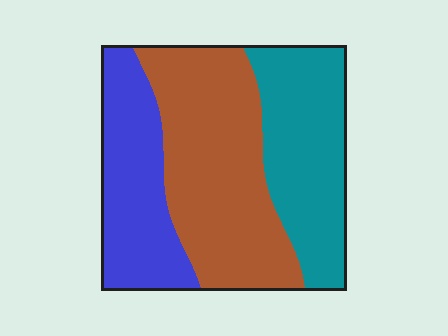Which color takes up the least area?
Blue, at roughly 25%.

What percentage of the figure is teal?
Teal covers 31% of the figure.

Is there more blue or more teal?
Teal.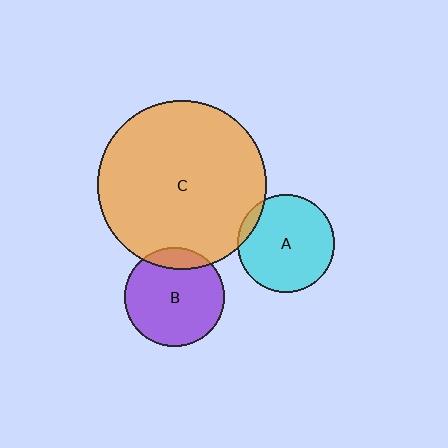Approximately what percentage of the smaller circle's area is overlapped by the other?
Approximately 5%.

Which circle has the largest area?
Circle C (orange).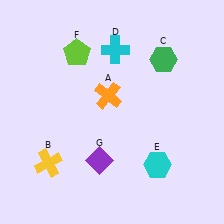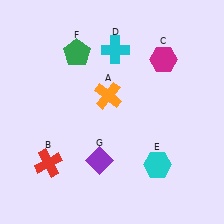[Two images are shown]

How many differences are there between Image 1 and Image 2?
There are 3 differences between the two images.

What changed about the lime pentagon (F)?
In Image 1, F is lime. In Image 2, it changed to green.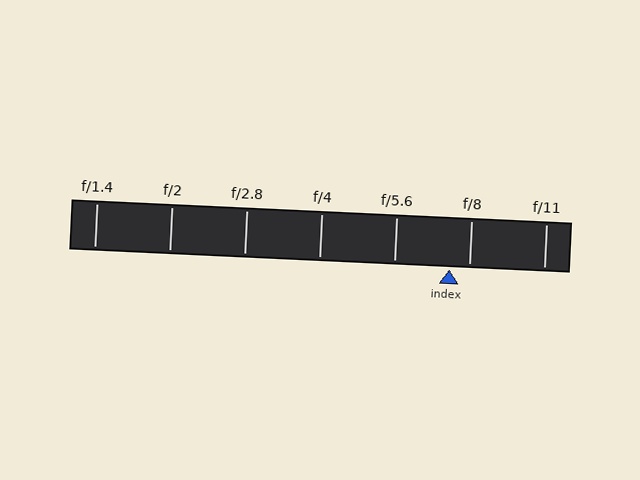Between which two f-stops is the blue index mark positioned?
The index mark is between f/5.6 and f/8.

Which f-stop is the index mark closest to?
The index mark is closest to f/8.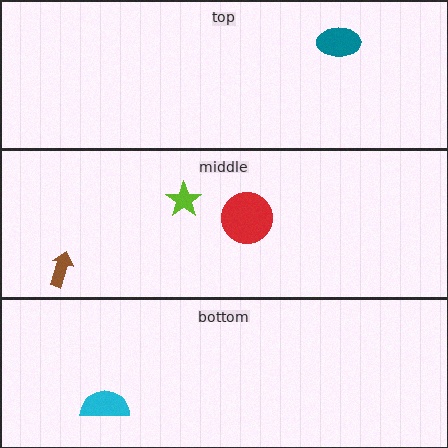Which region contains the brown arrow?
The middle region.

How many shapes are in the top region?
1.